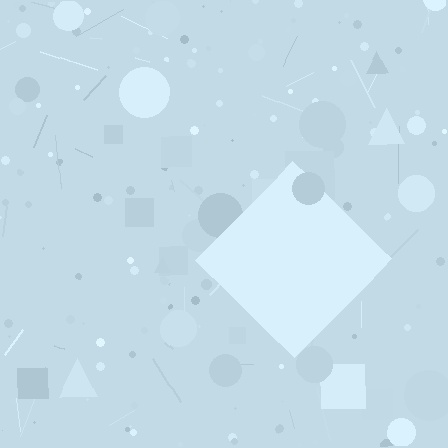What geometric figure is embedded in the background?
A diamond is embedded in the background.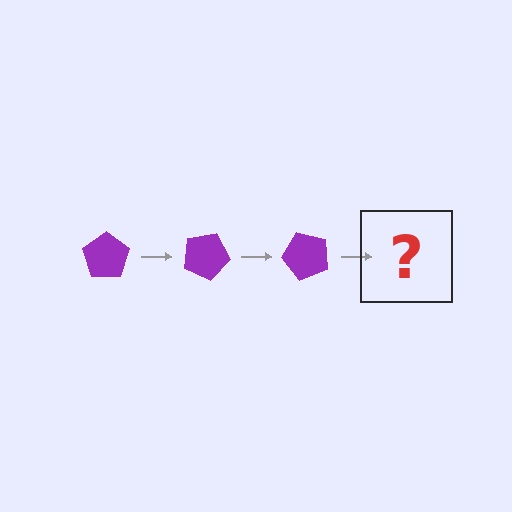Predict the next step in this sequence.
The next step is a purple pentagon rotated 75 degrees.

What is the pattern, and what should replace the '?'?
The pattern is that the pentagon rotates 25 degrees each step. The '?' should be a purple pentagon rotated 75 degrees.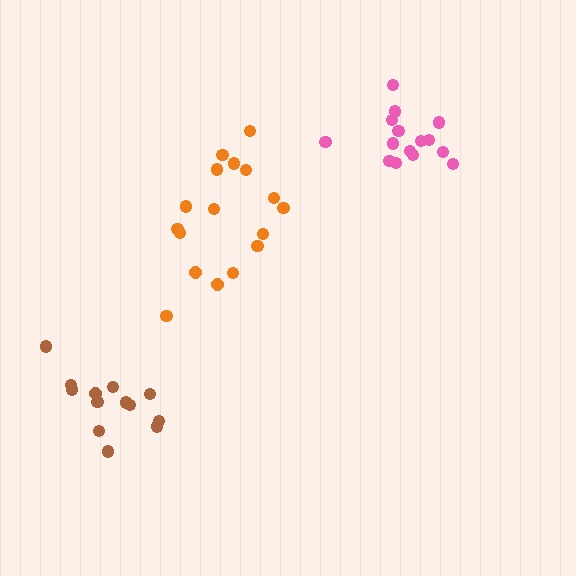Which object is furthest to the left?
The brown cluster is leftmost.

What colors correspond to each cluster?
The clusters are colored: orange, brown, pink.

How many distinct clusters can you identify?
There are 3 distinct clusters.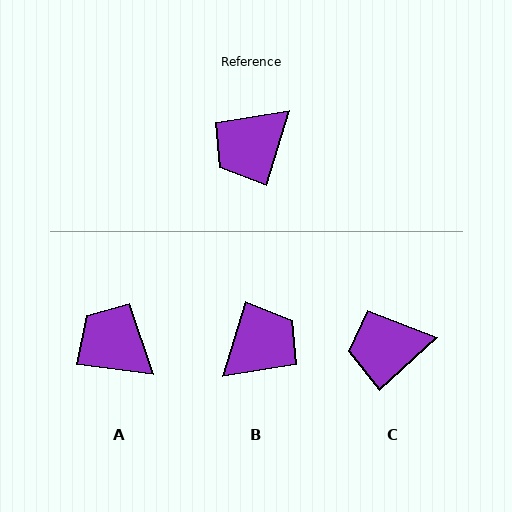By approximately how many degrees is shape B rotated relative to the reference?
Approximately 180 degrees clockwise.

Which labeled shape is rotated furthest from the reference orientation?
B, about 180 degrees away.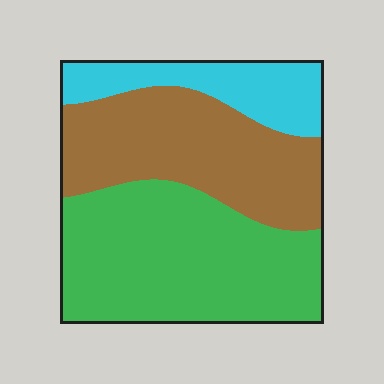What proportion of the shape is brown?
Brown covers around 35% of the shape.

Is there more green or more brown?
Green.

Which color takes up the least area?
Cyan, at roughly 15%.